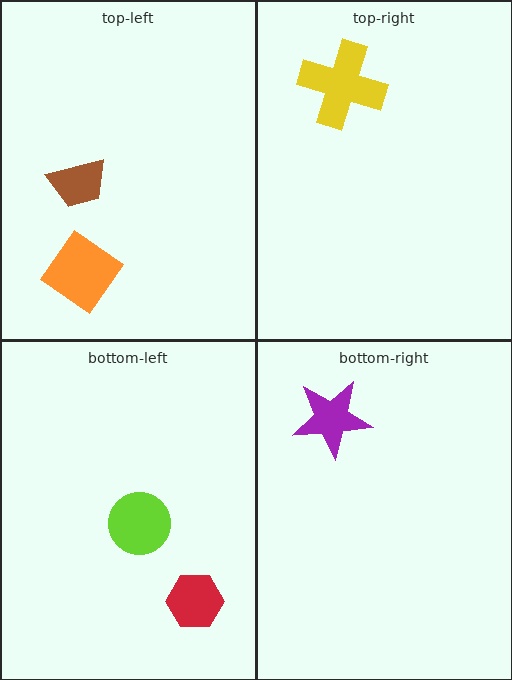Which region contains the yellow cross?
The top-right region.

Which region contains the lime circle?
The bottom-left region.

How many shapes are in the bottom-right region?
1.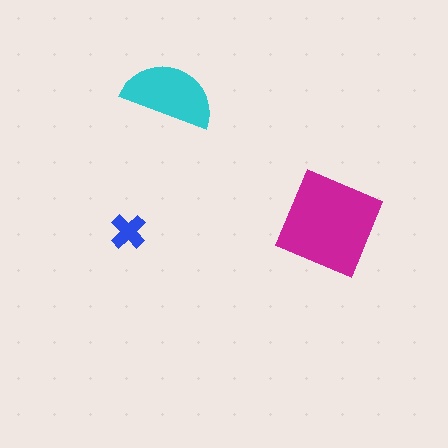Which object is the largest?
The magenta square.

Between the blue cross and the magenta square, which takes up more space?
The magenta square.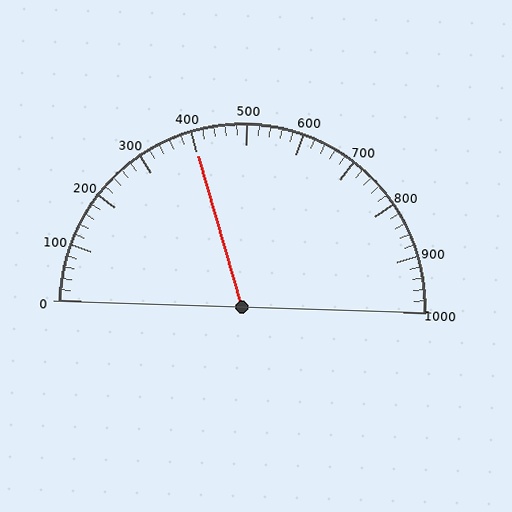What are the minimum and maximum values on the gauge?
The gauge ranges from 0 to 1000.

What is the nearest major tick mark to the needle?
The nearest major tick mark is 400.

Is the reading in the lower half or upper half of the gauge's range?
The reading is in the lower half of the range (0 to 1000).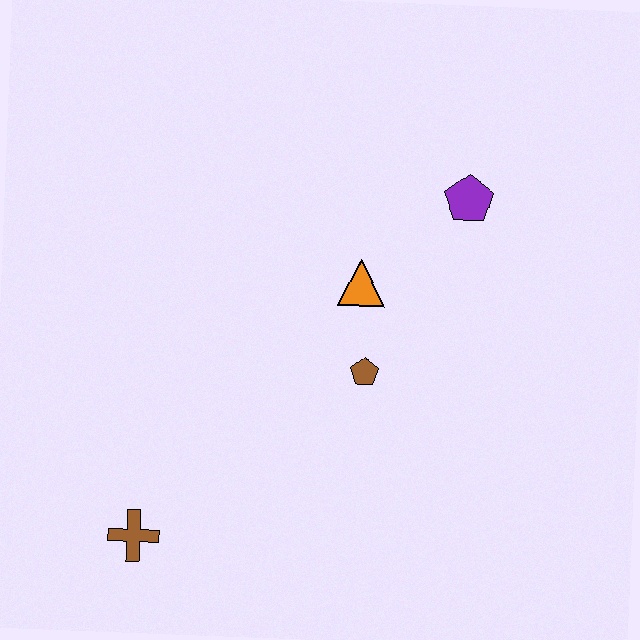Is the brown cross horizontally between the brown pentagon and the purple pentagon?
No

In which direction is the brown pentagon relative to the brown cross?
The brown pentagon is to the right of the brown cross.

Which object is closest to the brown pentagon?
The orange triangle is closest to the brown pentagon.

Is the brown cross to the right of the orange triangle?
No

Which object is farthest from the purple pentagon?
The brown cross is farthest from the purple pentagon.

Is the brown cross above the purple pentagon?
No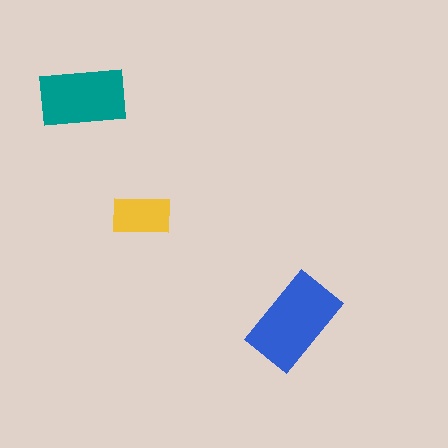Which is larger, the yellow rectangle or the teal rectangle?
The teal one.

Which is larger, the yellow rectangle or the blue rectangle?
The blue one.